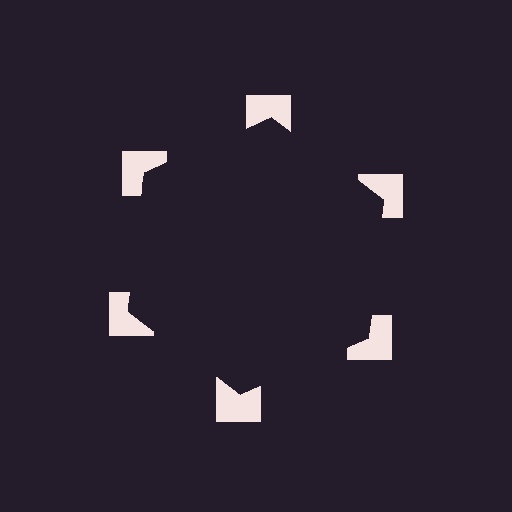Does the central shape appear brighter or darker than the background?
It typically appears slightly darker than the background, even though no actual brightness change is drawn.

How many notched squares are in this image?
There are 6 — one at each vertex of the illusory hexagon.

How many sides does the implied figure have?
6 sides.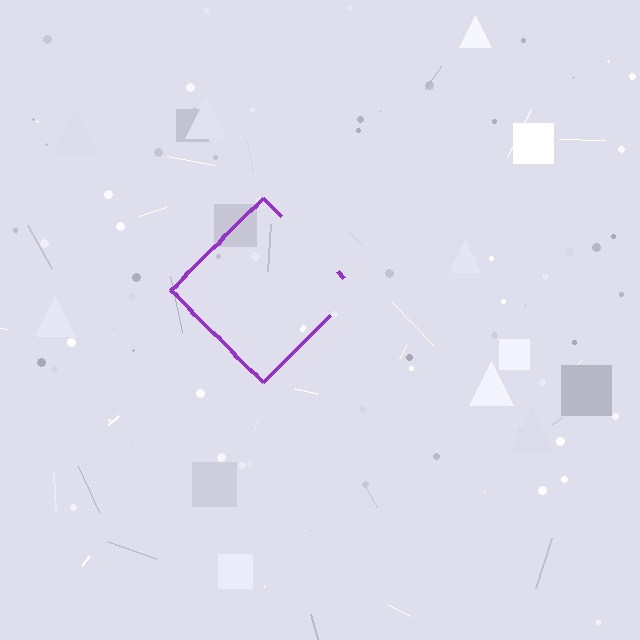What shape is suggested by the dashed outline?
The dashed outline suggests a diamond.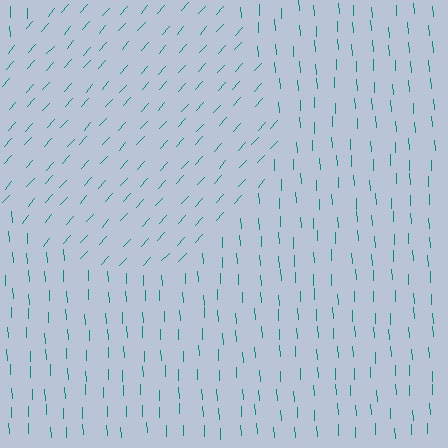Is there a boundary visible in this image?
Yes, there is a texture boundary formed by a change in line orientation.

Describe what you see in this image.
The image is filled with small teal line segments. A circle region in the image has lines oriented differently from the surrounding lines, creating a visible texture boundary.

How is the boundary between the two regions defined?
The boundary is defined purely by a change in line orientation (approximately 45 degrees difference). All lines are the same color and thickness.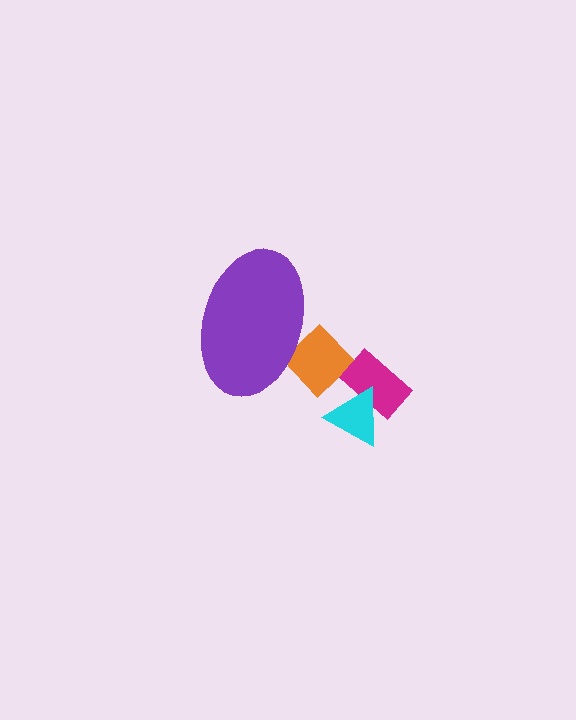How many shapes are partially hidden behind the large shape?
1 shape is partially hidden.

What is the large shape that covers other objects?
A purple ellipse.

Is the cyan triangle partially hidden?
No, the cyan triangle is fully visible.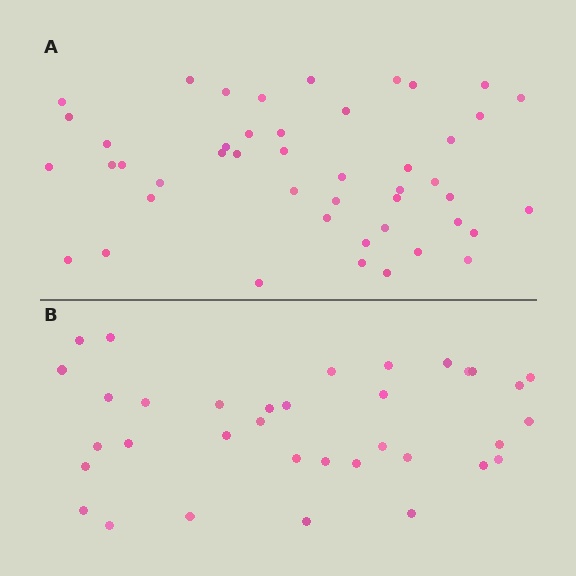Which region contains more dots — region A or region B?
Region A (the top region) has more dots.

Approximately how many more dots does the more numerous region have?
Region A has roughly 12 or so more dots than region B.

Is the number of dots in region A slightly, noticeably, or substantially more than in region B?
Region A has noticeably more, but not dramatically so. The ratio is roughly 1.3 to 1.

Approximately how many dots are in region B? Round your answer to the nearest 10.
About 40 dots. (The exact count is 35, which rounds to 40.)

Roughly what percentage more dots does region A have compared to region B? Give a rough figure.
About 30% more.